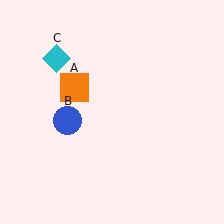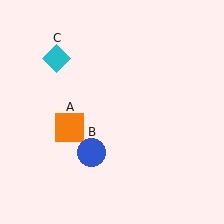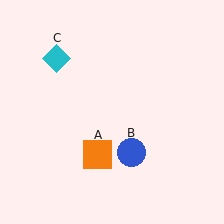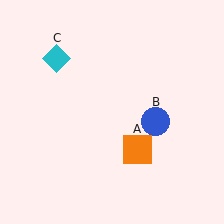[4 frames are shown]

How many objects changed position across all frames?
2 objects changed position: orange square (object A), blue circle (object B).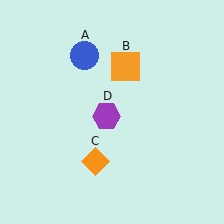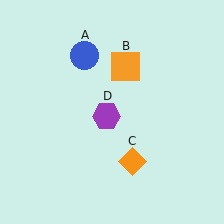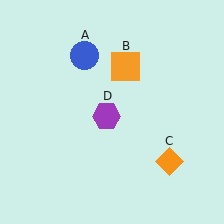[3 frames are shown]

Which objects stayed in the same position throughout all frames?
Blue circle (object A) and orange square (object B) and purple hexagon (object D) remained stationary.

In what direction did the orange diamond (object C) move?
The orange diamond (object C) moved right.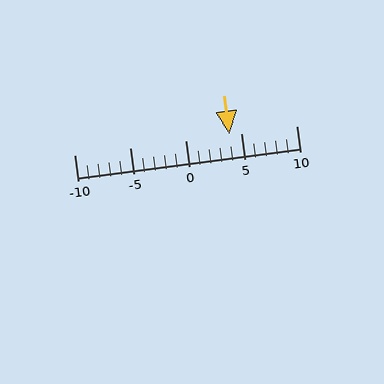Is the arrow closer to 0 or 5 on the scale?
The arrow is closer to 5.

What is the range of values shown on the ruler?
The ruler shows values from -10 to 10.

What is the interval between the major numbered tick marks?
The major tick marks are spaced 5 units apart.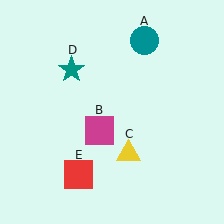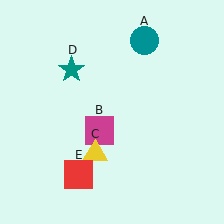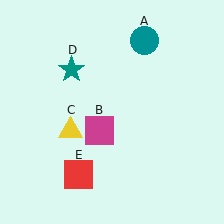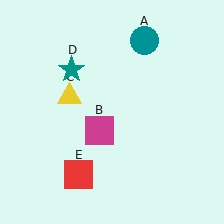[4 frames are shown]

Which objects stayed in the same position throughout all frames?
Teal circle (object A) and magenta square (object B) and teal star (object D) and red square (object E) remained stationary.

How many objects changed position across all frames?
1 object changed position: yellow triangle (object C).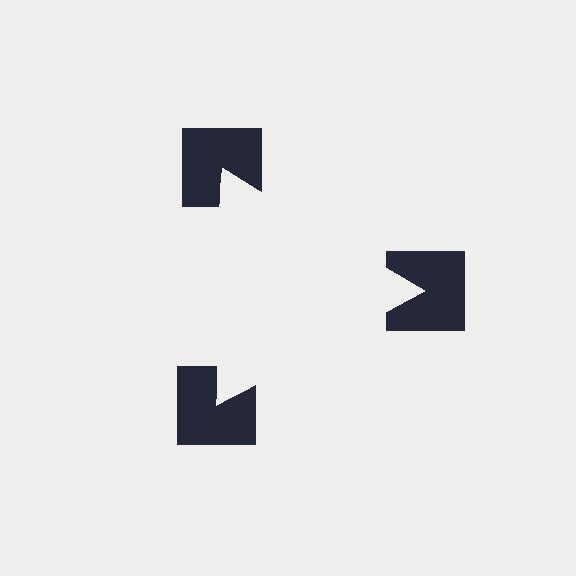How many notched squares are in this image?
There are 3 — one at each vertex of the illusory triangle.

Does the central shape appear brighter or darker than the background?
It typically appears slightly brighter than the background, even though no actual brightness change is drawn.